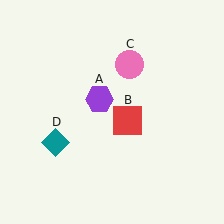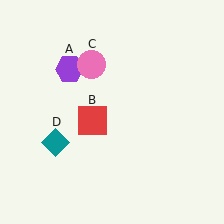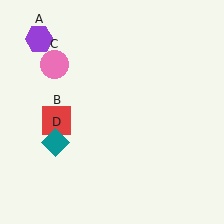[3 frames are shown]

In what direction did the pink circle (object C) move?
The pink circle (object C) moved left.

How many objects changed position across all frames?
3 objects changed position: purple hexagon (object A), red square (object B), pink circle (object C).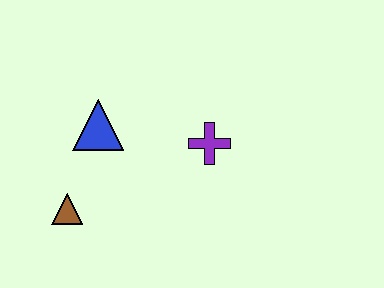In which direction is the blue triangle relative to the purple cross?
The blue triangle is to the left of the purple cross.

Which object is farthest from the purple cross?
The brown triangle is farthest from the purple cross.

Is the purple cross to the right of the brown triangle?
Yes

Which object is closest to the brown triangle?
The blue triangle is closest to the brown triangle.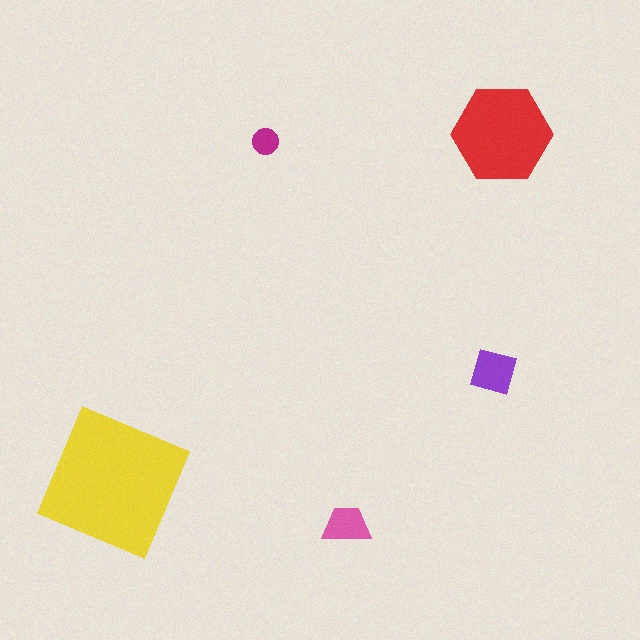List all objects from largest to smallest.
The yellow square, the red hexagon, the purple diamond, the pink trapezoid, the magenta circle.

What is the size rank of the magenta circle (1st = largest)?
5th.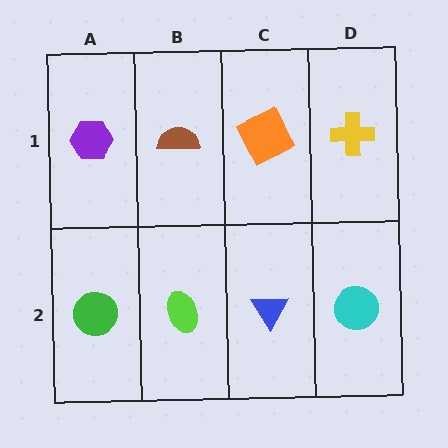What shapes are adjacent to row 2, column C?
An orange square (row 1, column C), a lime ellipse (row 2, column B), a cyan circle (row 2, column D).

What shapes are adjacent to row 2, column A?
A purple hexagon (row 1, column A), a lime ellipse (row 2, column B).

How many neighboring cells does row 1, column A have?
2.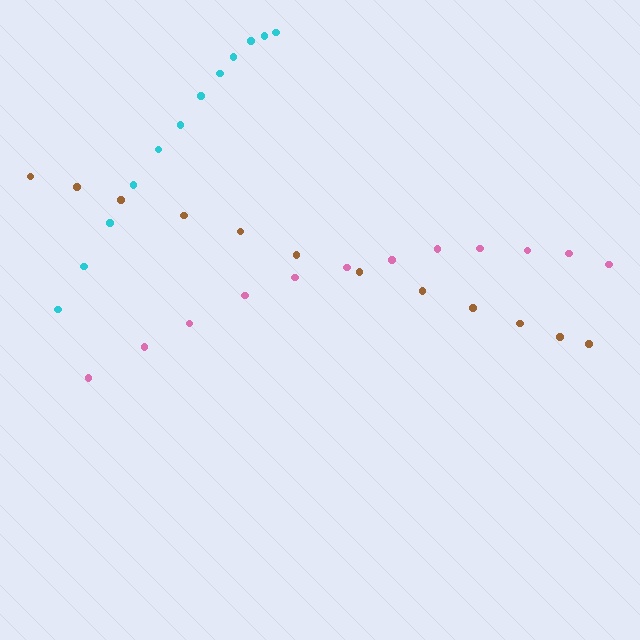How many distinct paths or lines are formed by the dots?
There are 3 distinct paths.